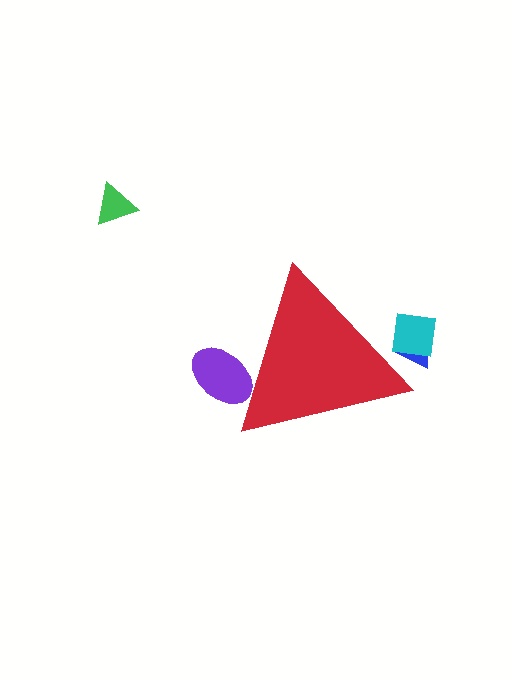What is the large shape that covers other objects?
A red triangle.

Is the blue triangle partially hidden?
Yes, the blue triangle is partially hidden behind the red triangle.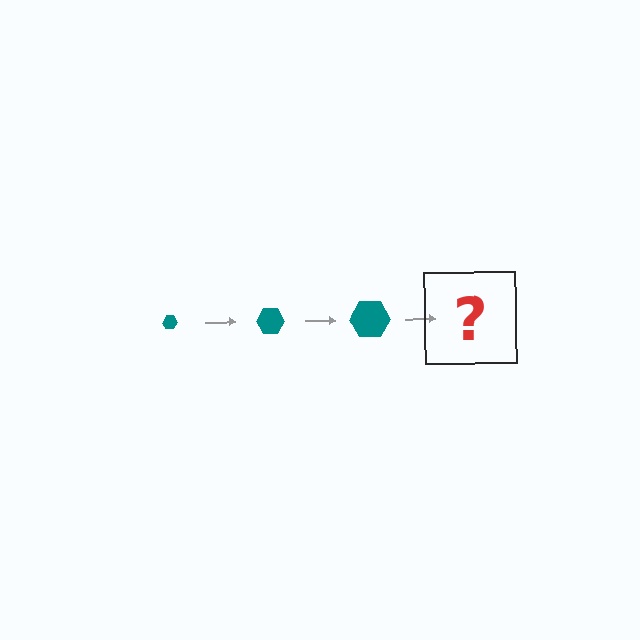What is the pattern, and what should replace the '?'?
The pattern is that the hexagon gets progressively larger each step. The '?' should be a teal hexagon, larger than the previous one.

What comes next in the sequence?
The next element should be a teal hexagon, larger than the previous one.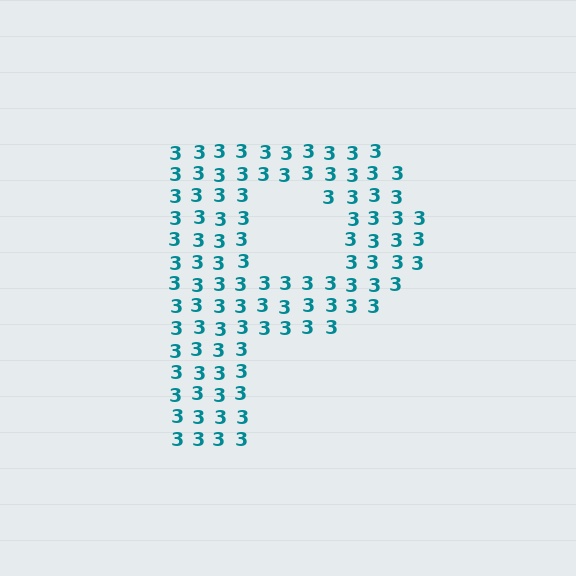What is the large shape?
The large shape is the letter P.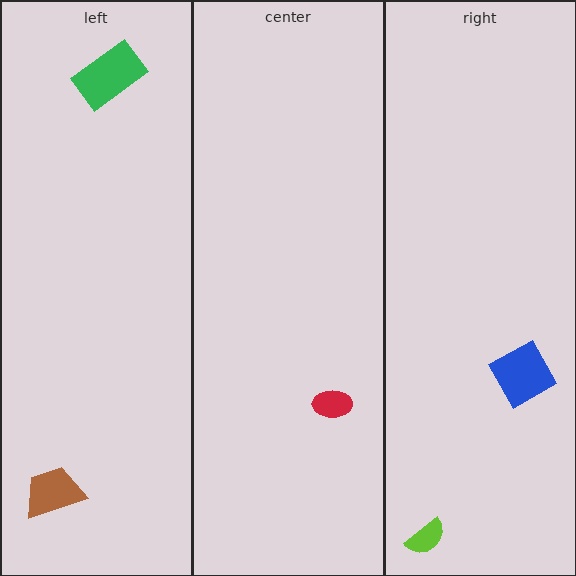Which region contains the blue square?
The right region.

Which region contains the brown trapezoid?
The left region.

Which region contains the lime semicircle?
The right region.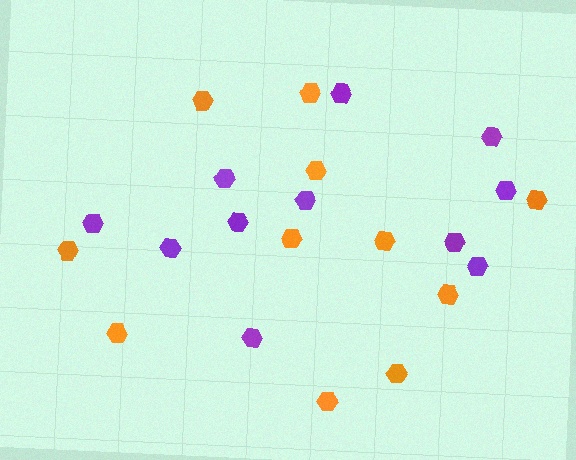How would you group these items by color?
There are 2 groups: one group of orange hexagons (11) and one group of purple hexagons (11).